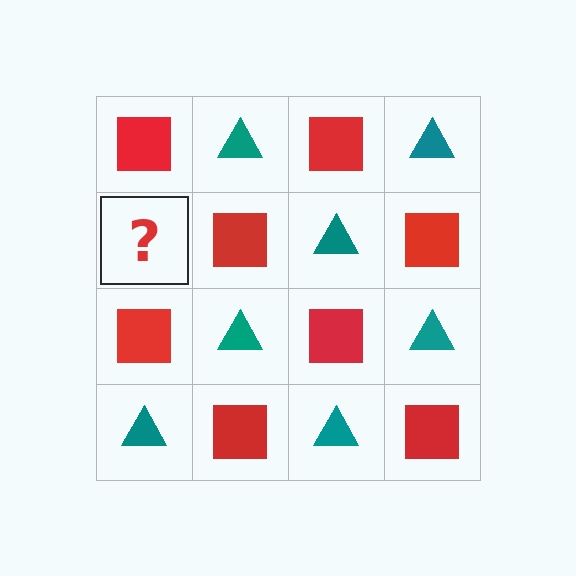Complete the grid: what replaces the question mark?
The question mark should be replaced with a teal triangle.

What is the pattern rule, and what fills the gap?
The rule is that it alternates red square and teal triangle in a checkerboard pattern. The gap should be filled with a teal triangle.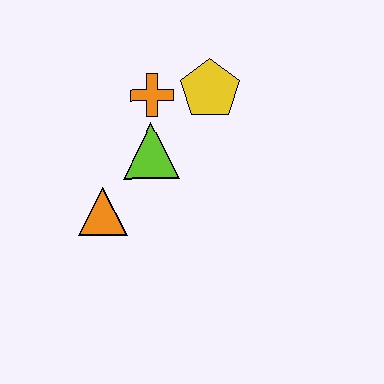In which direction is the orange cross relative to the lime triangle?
The orange cross is above the lime triangle.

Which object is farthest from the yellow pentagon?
The orange triangle is farthest from the yellow pentagon.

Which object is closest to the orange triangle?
The lime triangle is closest to the orange triangle.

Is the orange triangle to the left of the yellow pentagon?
Yes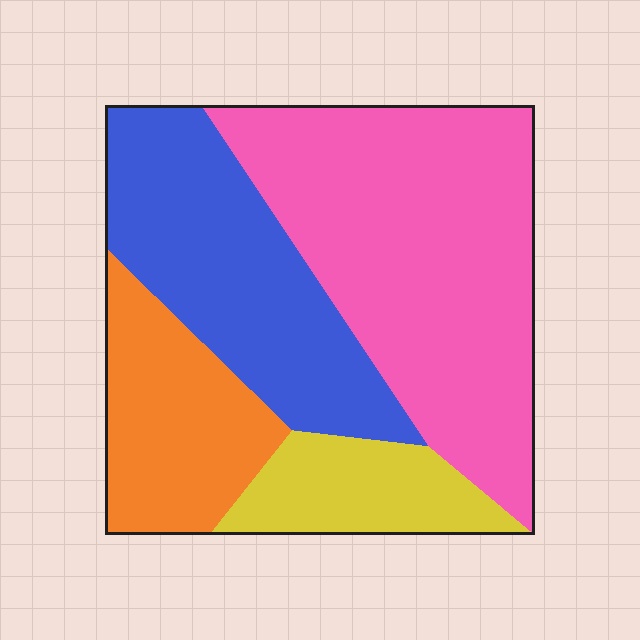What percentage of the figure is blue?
Blue covers around 25% of the figure.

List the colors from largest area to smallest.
From largest to smallest: pink, blue, orange, yellow.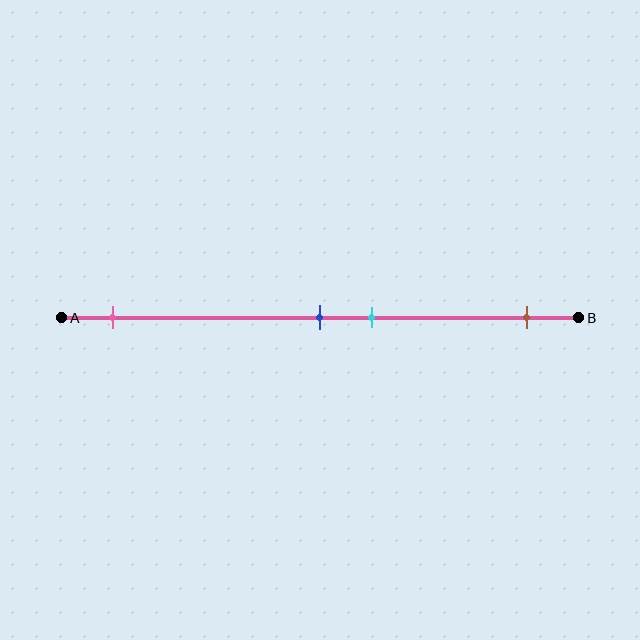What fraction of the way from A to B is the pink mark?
The pink mark is approximately 10% (0.1) of the way from A to B.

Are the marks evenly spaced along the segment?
No, the marks are not evenly spaced.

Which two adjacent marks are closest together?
The blue and cyan marks are the closest adjacent pair.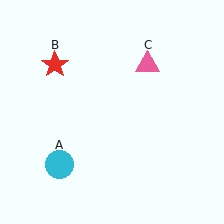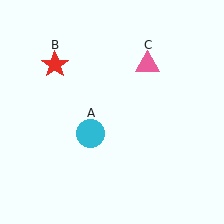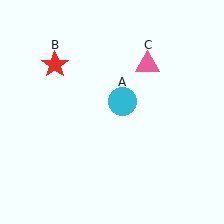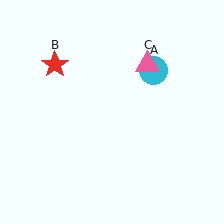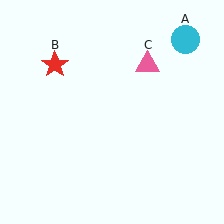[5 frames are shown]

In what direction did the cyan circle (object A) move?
The cyan circle (object A) moved up and to the right.